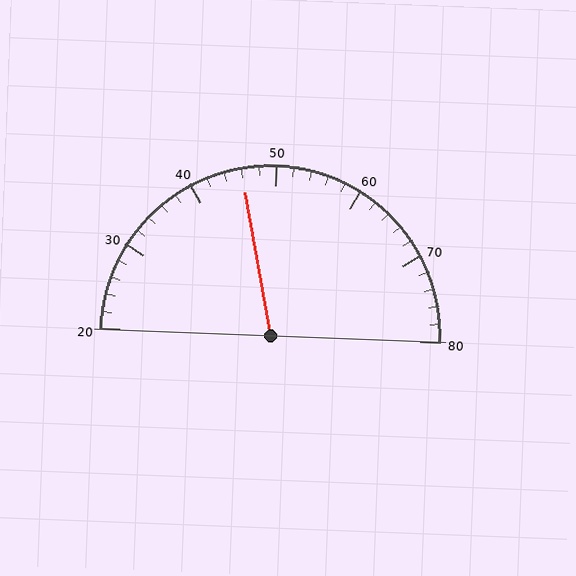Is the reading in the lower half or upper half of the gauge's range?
The reading is in the lower half of the range (20 to 80).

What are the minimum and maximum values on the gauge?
The gauge ranges from 20 to 80.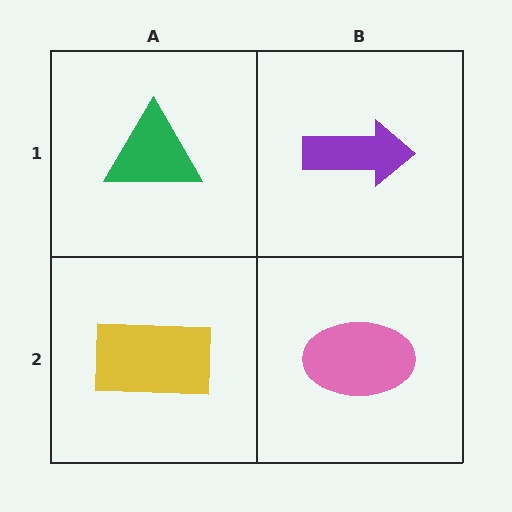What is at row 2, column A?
A yellow rectangle.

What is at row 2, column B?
A pink ellipse.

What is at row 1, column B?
A purple arrow.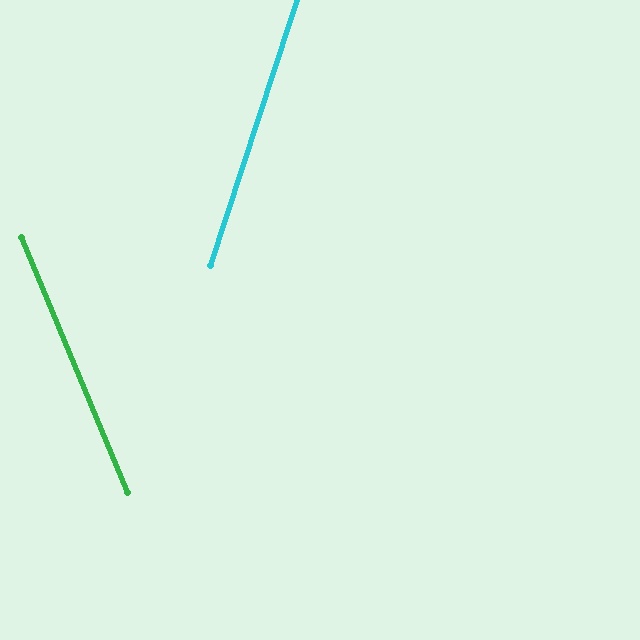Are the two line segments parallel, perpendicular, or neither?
Neither parallel nor perpendicular — they differ by about 40°.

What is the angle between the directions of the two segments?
Approximately 40 degrees.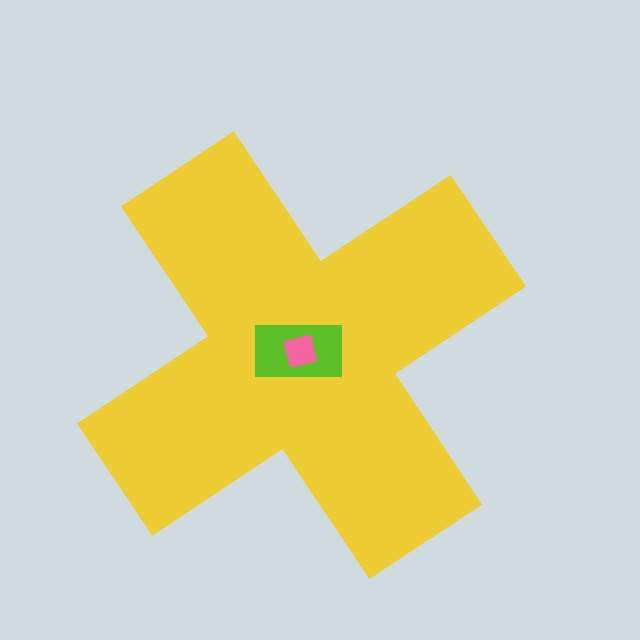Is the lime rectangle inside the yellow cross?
Yes.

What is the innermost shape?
The pink square.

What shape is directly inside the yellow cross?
The lime rectangle.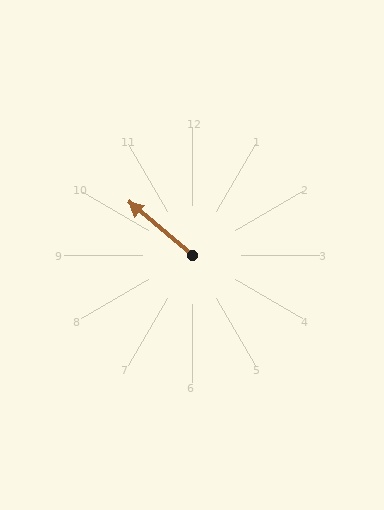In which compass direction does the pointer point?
Northwest.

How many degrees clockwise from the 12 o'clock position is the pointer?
Approximately 310 degrees.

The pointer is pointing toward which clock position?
Roughly 10 o'clock.